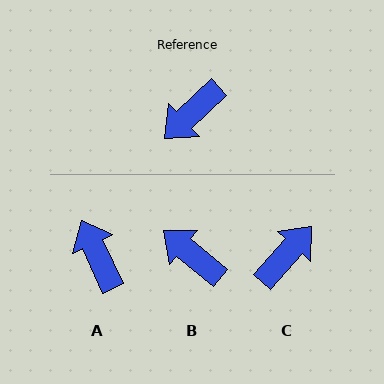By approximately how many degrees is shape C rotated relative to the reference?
Approximately 175 degrees clockwise.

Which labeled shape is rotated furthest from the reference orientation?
C, about 175 degrees away.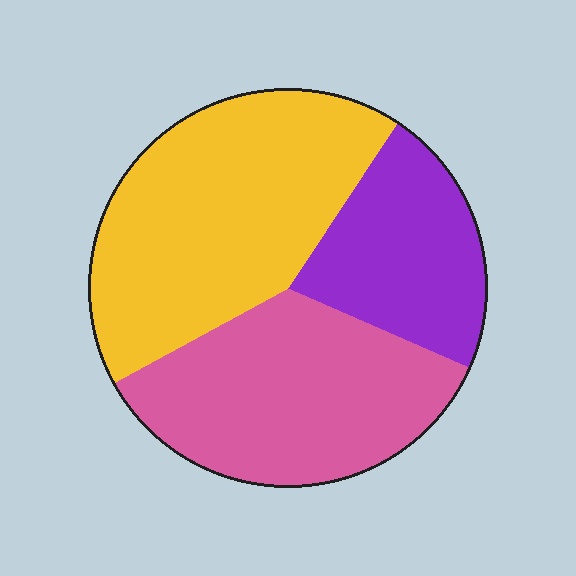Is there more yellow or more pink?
Yellow.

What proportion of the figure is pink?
Pink covers around 35% of the figure.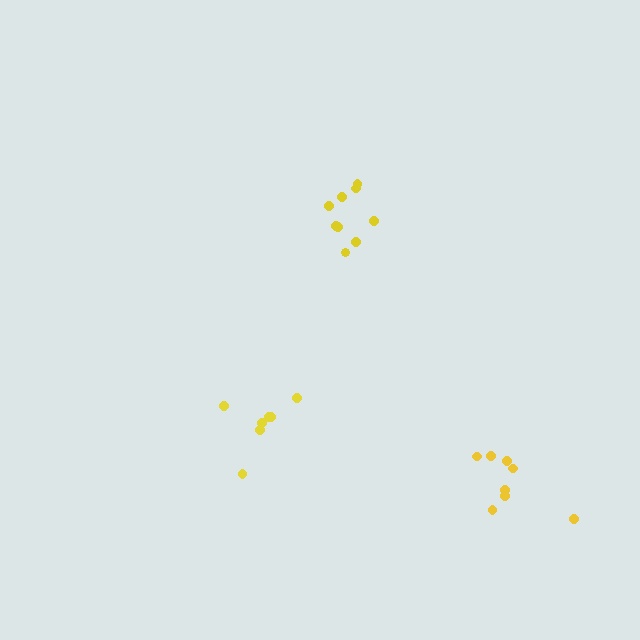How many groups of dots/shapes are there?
There are 3 groups.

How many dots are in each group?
Group 1: 8 dots, Group 2: 9 dots, Group 3: 7 dots (24 total).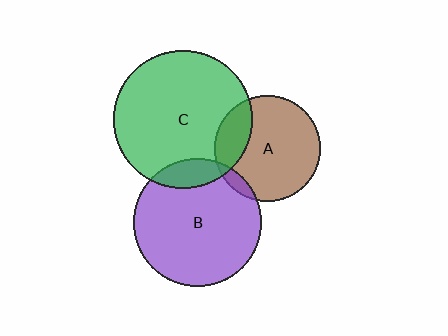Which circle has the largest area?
Circle C (green).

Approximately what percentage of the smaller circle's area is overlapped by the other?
Approximately 15%.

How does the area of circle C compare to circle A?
Approximately 1.7 times.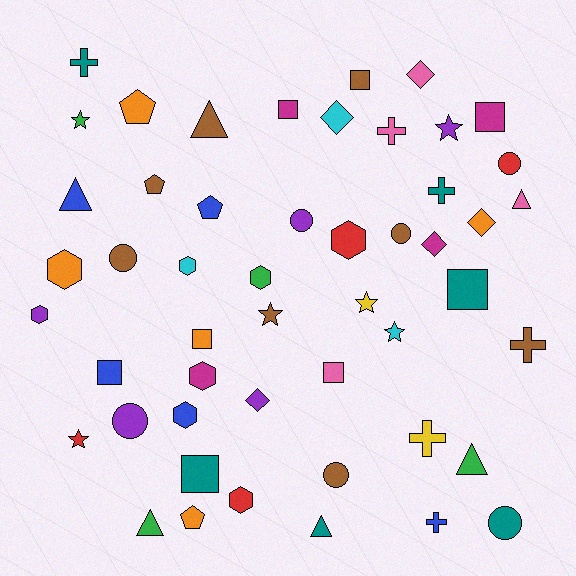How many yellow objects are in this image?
There are 2 yellow objects.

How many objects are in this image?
There are 50 objects.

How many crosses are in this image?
There are 6 crosses.